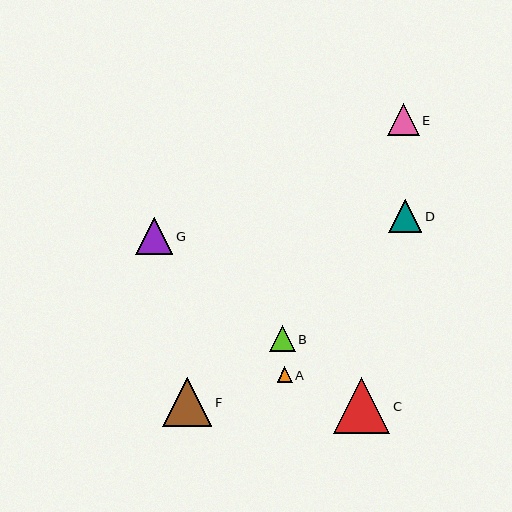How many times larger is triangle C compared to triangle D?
Triangle C is approximately 1.7 times the size of triangle D.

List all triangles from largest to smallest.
From largest to smallest: C, F, G, D, E, B, A.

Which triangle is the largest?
Triangle C is the largest with a size of approximately 56 pixels.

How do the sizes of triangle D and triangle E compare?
Triangle D and triangle E are approximately the same size.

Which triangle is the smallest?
Triangle A is the smallest with a size of approximately 15 pixels.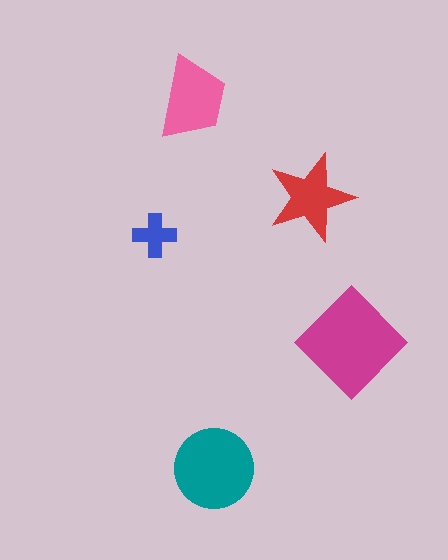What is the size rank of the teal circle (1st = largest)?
2nd.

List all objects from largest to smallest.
The magenta diamond, the teal circle, the pink trapezoid, the red star, the blue cross.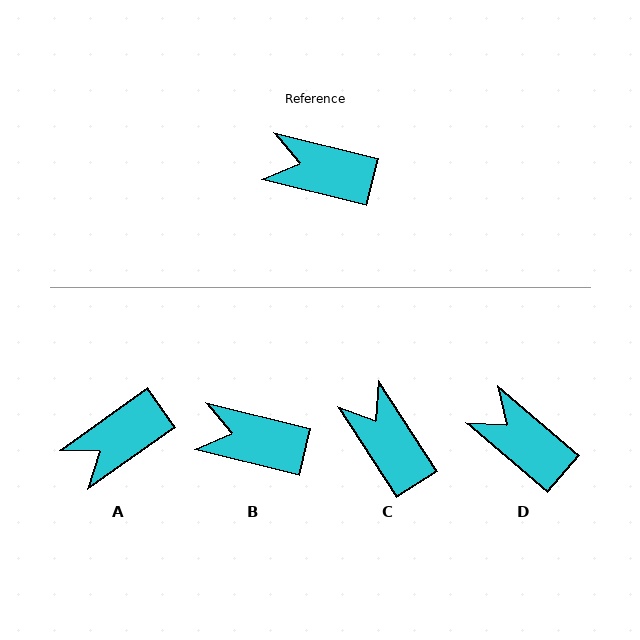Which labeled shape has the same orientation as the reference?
B.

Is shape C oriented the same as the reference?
No, it is off by about 43 degrees.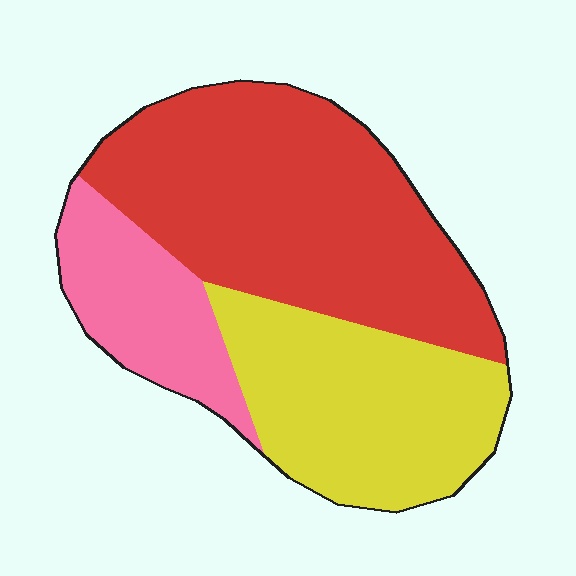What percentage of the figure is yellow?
Yellow covers 33% of the figure.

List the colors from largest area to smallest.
From largest to smallest: red, yellow, pink.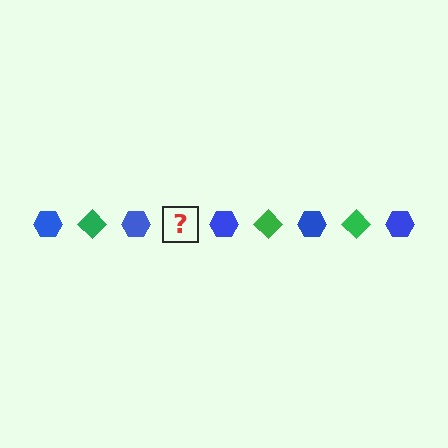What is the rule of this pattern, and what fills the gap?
The rule is that the pattern alternates between blue hexagon and green diamond. The gap should be filled with a green diamond.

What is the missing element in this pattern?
The missing element is a green diamond.